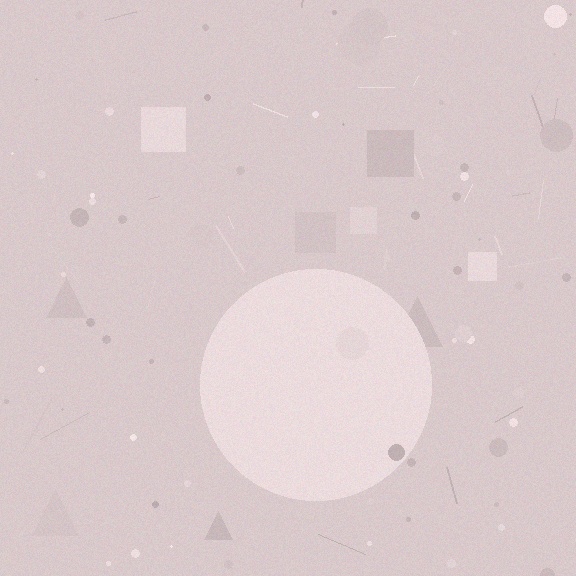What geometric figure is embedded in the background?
A circle is embedded in the background.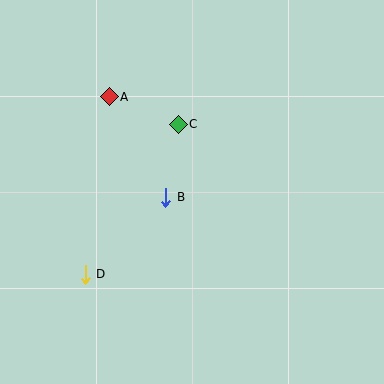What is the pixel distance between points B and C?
The distance between B and C is 74 pixels.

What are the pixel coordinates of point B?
Point B is at (166, 197).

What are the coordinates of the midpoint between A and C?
The midpoint between A and C is at (144, 111).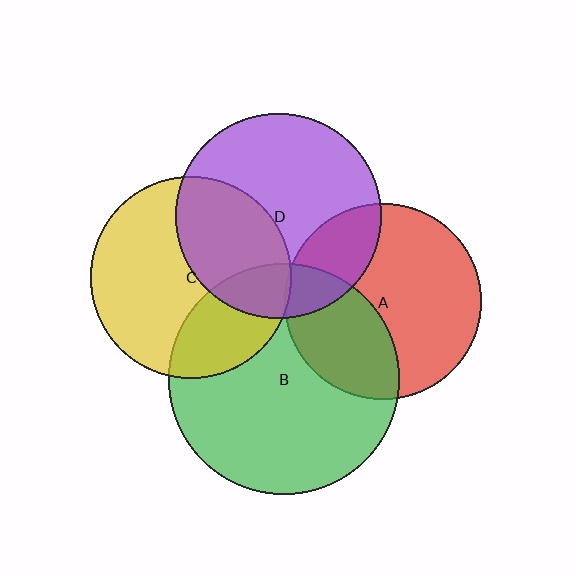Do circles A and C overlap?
Yes.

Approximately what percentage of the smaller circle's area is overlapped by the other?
Approximately 5%.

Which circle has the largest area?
Circle B (green).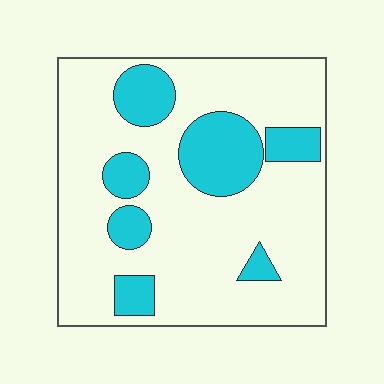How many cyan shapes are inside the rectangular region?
7.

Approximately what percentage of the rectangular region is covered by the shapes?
Approximately 25%.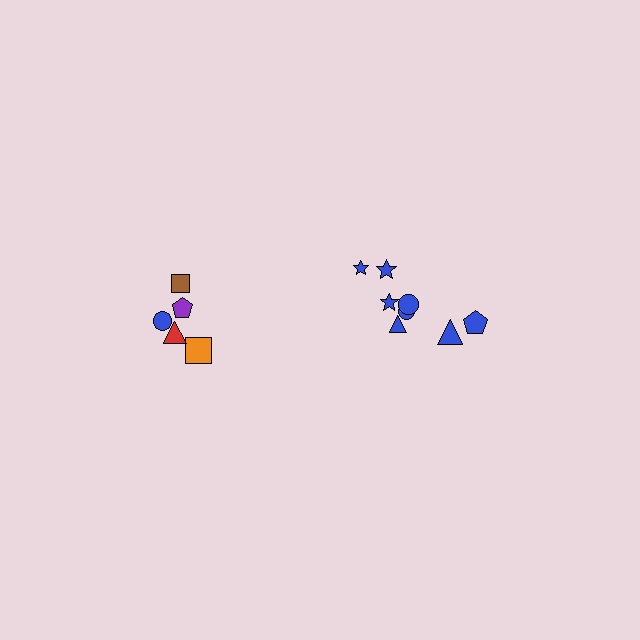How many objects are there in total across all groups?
There are 13 objects.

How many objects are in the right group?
There are 8 objects.